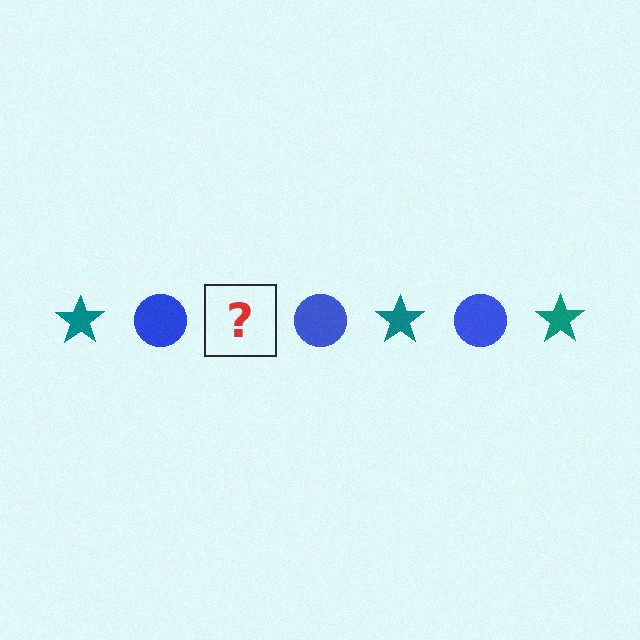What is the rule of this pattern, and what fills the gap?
The rule is that the pattern alternates between teal star and blue circle. The gap should be filled with a teal star.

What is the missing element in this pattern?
The missing element is a teal star.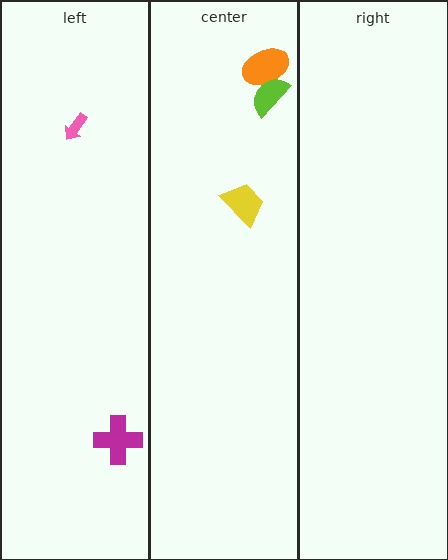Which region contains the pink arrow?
The left region.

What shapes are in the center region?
The orange ellipse, the lime semicircle, the yellow trapezoid.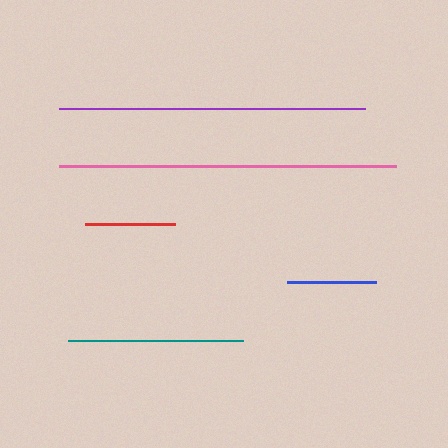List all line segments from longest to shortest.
From longest to shortest: pink, purple, teal, red, blue.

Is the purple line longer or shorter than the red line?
The purple line is longer than the red line.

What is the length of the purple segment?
The purple segment is approximately 306 pixels long.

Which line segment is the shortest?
The blue line is the shortest at approximately 89 pixels.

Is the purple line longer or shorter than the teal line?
The purple line is longer than the teal line.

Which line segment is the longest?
The pink line is the longest at approximately 336 pixels.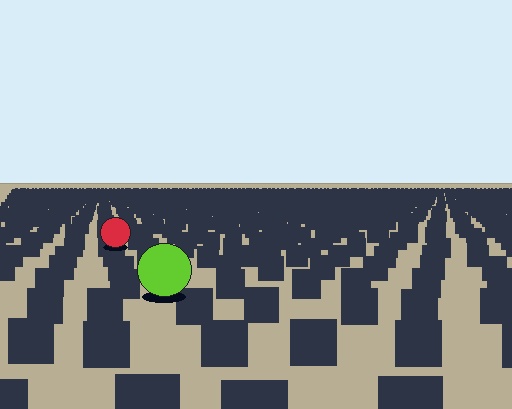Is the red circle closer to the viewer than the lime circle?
No. The lime circle is closer — you can tell from the texture gradient: the ground texture is coarser near it.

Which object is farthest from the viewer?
The red circle is farthest from the viewer. It appears smaller and the ground texture around it is denser.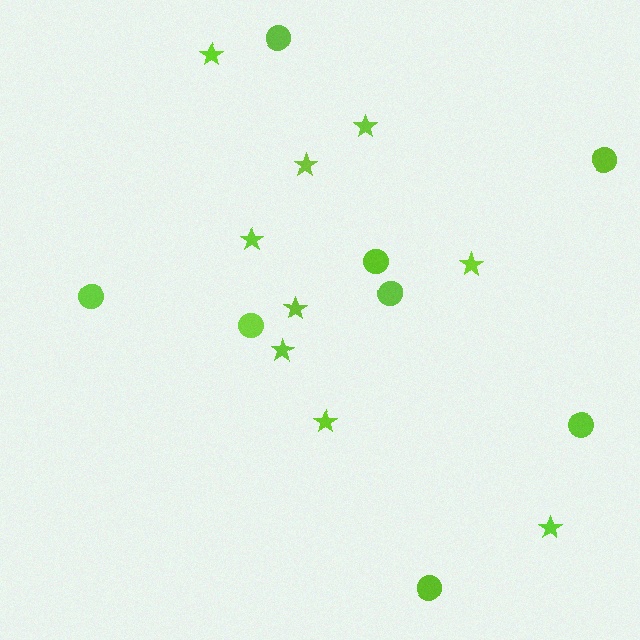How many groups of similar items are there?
There are 2 groups: one group of stars (9) and one group of circles (8).